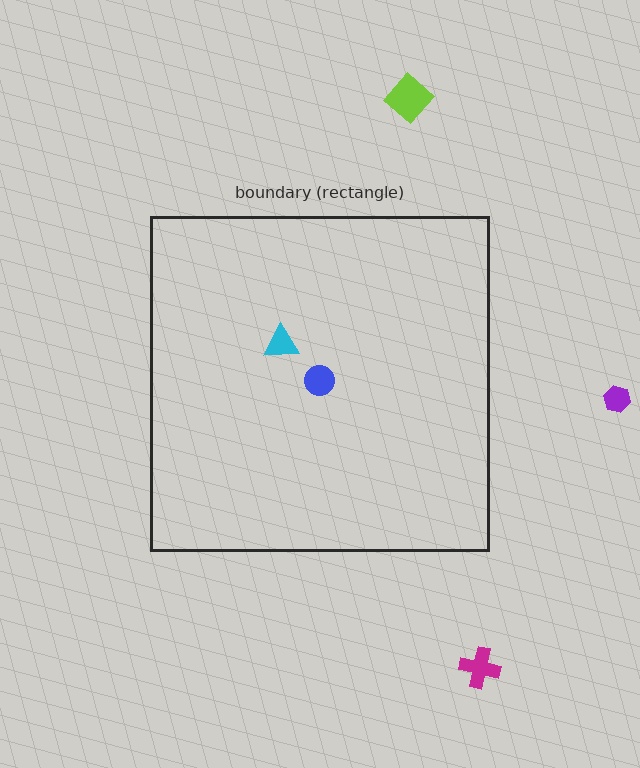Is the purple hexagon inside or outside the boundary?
Outside.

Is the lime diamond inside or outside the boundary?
Outside.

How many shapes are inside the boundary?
2 inside, 3 outside.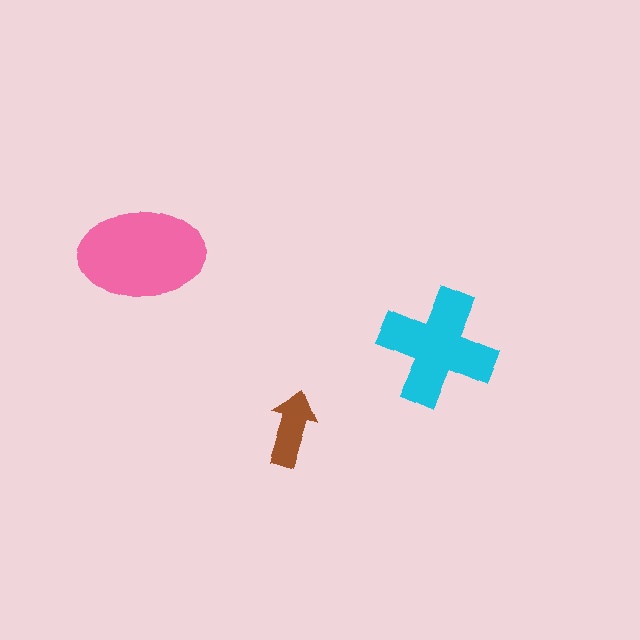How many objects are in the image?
There are 3 objects in the image.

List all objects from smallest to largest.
The brown arrow, the cyan cross, the pink ellipse.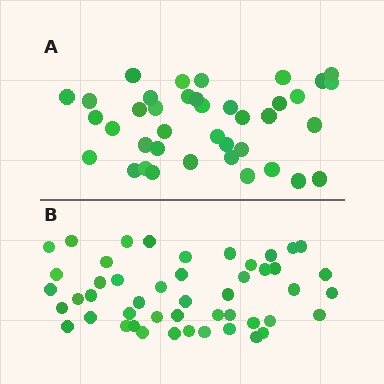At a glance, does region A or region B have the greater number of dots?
Region B (the bottom region) has more dots.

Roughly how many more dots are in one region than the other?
Region B has roughly 8 or so more dots than region A.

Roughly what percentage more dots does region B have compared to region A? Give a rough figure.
About 25% more.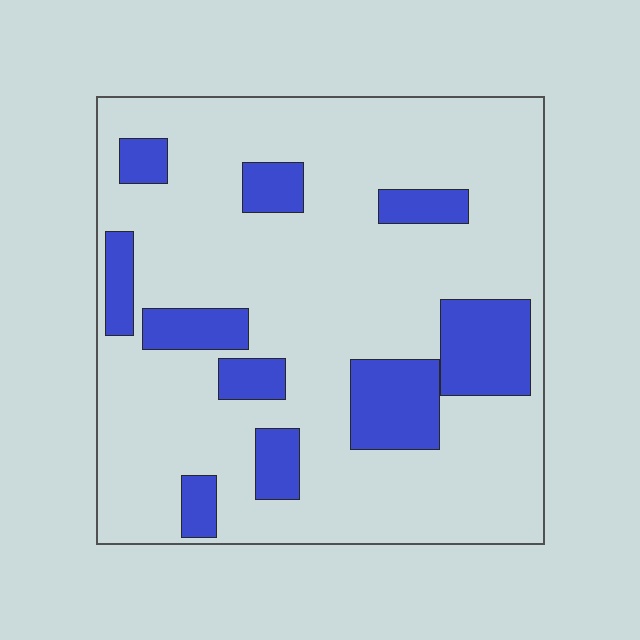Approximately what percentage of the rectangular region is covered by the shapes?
Approximately 20%.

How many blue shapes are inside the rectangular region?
10.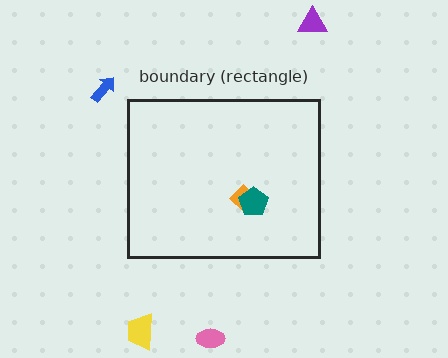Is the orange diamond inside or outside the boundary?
Inside.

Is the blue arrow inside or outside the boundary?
Outside.